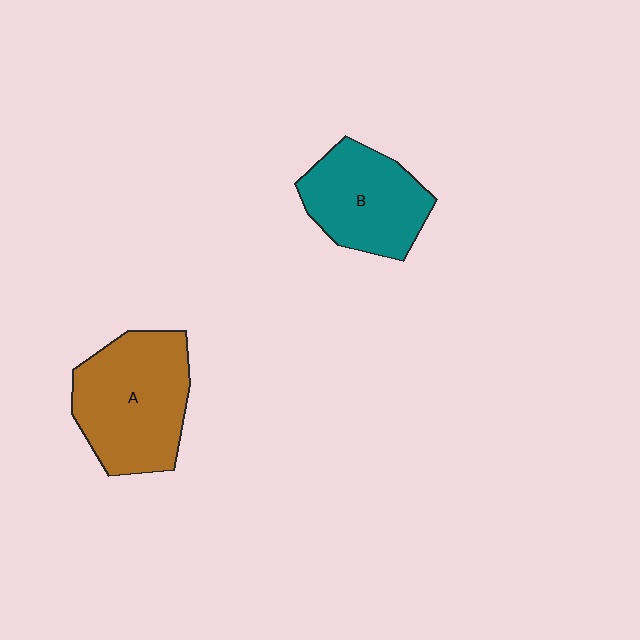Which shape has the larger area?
Shape A (brown).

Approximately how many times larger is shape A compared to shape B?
Approximately 1.3 times.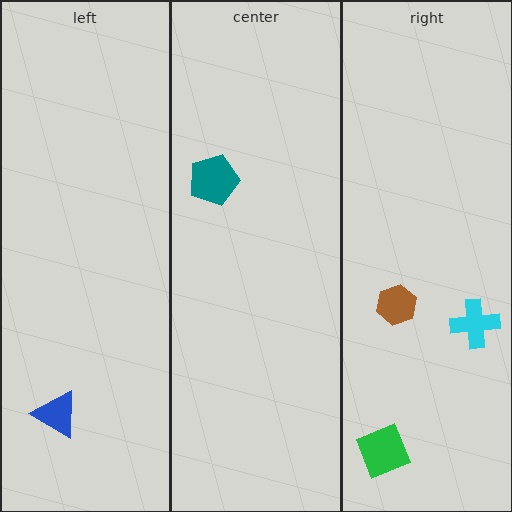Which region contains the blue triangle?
The left region.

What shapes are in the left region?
The blue triangle.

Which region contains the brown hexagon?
The right region.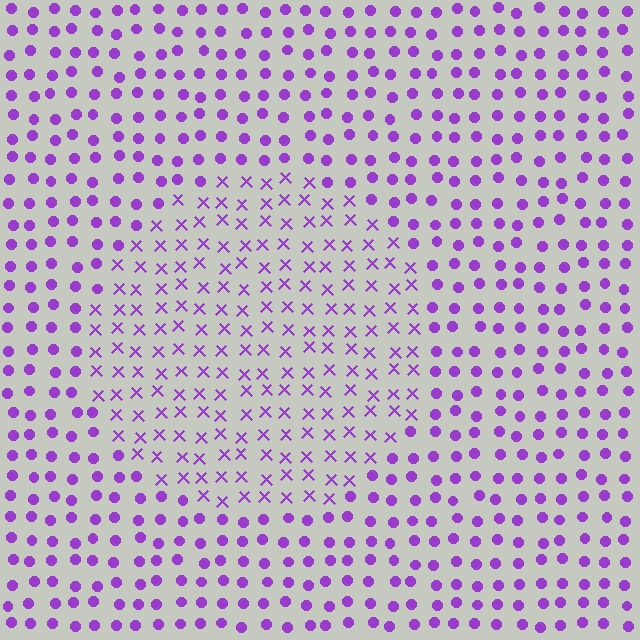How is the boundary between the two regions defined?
The boundary is defined by a change in element shape: X marks inside vs. circles outside. All elements share the same color and spacing.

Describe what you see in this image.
The image is filled with small purple elements arranged in a uniform grid. A circle-shaped region contains X marks, while the surrounding area contains circles. The boundary is defined purely by the change in element shape.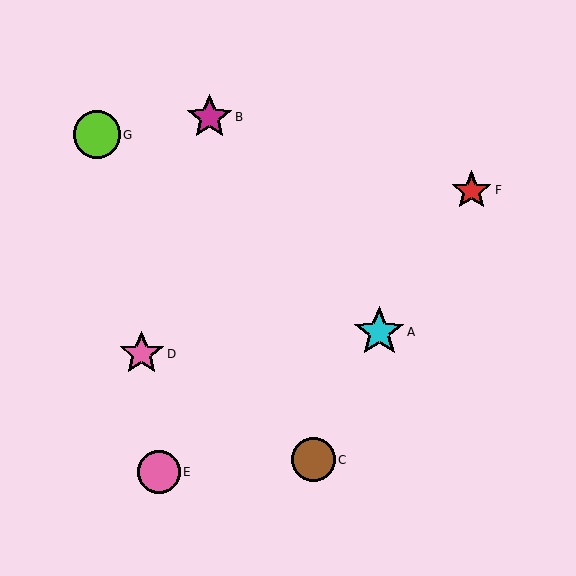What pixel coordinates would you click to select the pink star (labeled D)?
Click at (142, 354) to select the pink star D.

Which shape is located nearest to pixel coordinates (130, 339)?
The pink star (labeled D) at (142, 354) is nearest to that location.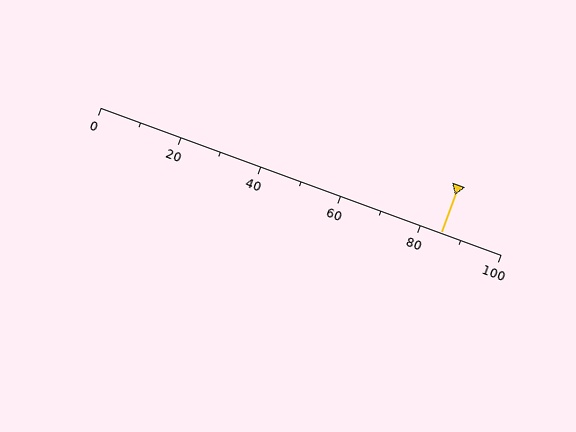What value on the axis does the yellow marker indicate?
The marker indicates approximately 85.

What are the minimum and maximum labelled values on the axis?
The axis runs from 0 to 100.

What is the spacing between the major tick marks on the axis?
The major ticks are spaced 20 apart.